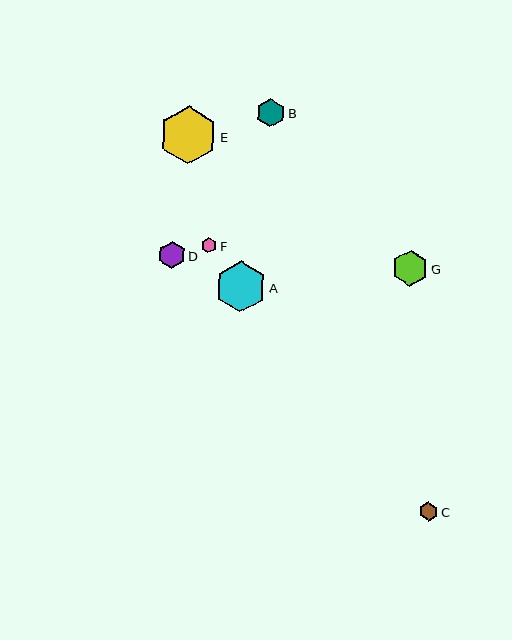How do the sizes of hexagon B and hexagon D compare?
Hexagon B and hexagon D are approximately the same size.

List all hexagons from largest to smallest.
From largest to smallest: E, A, G, B, D, C, F.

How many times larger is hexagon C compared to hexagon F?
Hexagon C is approximately 1.2 times the size of hexagon F.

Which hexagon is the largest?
Hexagon E is the largest with a size of approximately 58 pixels.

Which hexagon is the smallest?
Hexagon F is the smallest with a size of approximately 15 pixels.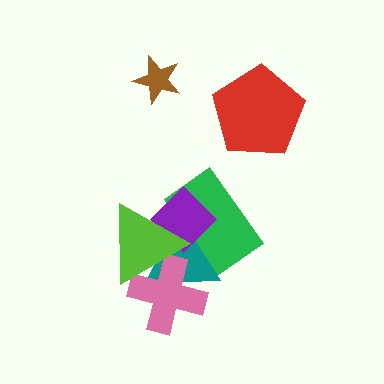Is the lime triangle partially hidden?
No, no other shape covers it.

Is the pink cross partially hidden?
Yes, it is partially covered by another shape.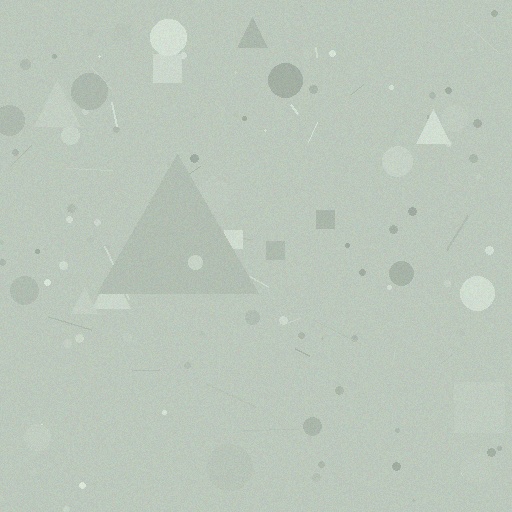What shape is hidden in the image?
A triangle is hidden in the image.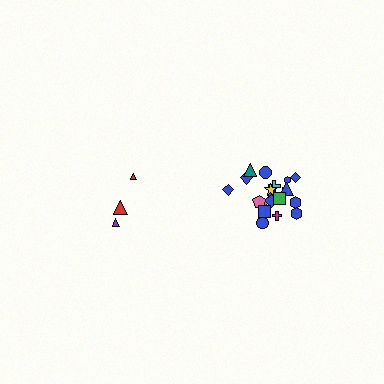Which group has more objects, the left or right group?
The right group.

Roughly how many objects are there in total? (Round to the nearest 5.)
Roughly 25 objects in total.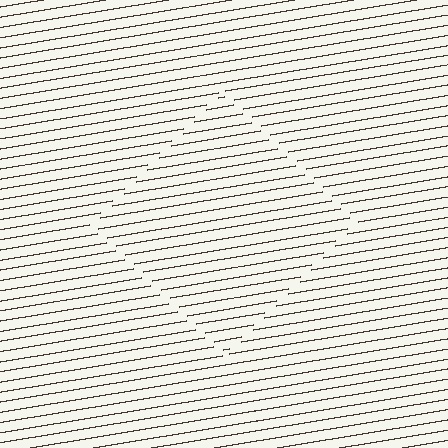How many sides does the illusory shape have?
4 sides — the line-ends trace a square.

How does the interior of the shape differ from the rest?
The interior of the shape contains the same grating, shifted by half a period — the contour is defined by the phase discontinuity where line-ends from the inner and outer gratings abut.